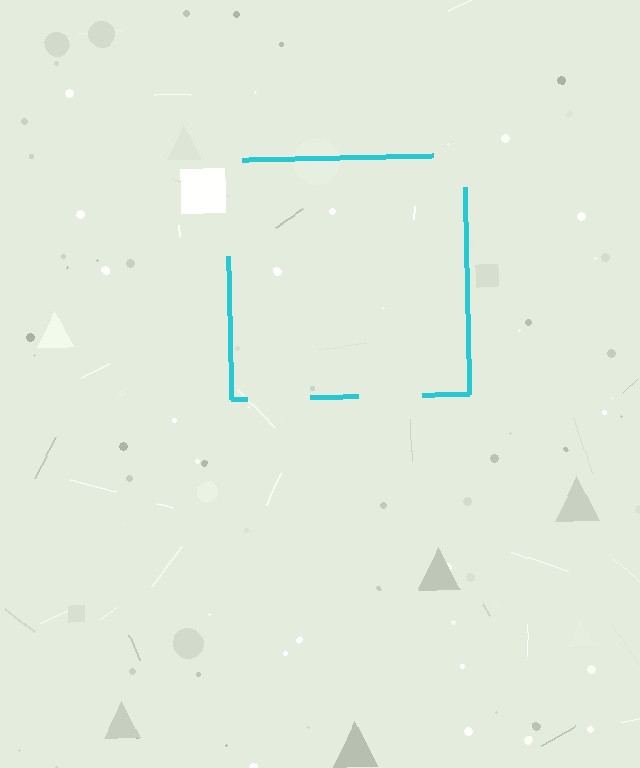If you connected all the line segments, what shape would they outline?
They would outline a square.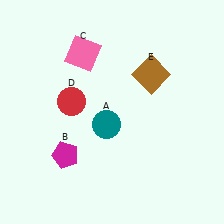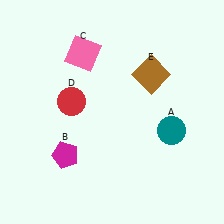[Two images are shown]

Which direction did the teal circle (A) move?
The teal circle (A) moved right.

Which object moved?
The teal circle (A) moved right.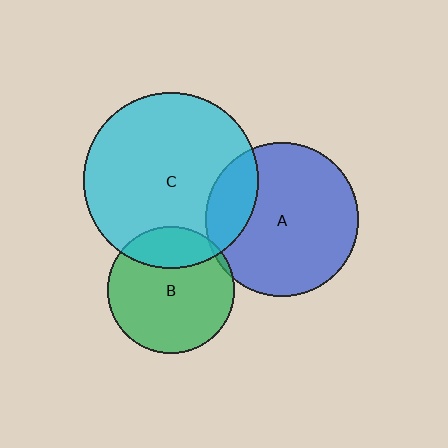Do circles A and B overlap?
Yes.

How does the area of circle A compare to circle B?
Approximately 1.5 times.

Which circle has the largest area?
Circle C (cyan).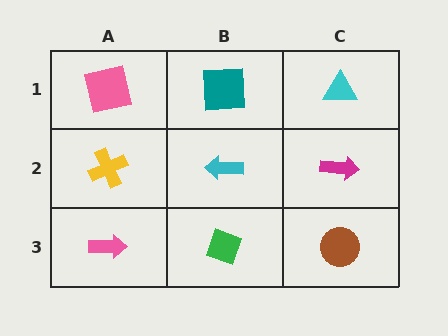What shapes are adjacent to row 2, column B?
A teal square (row 1, column B), a green diamond (row 3, column B), a yellow cross (row 2, column A), a magenta arrow (row 2, column C).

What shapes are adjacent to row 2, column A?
A pink square (row 1, column A), a pink arrow (row 3, column A), a cyan arrow (row 2, column B).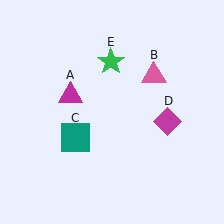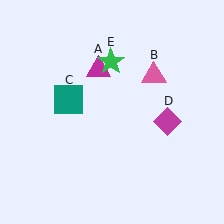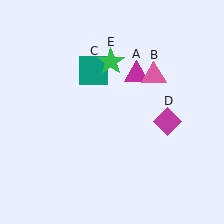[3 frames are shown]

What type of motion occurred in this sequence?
The magenta triangle (object A), teal square (object C) rotated clockwise around the center of the scene.